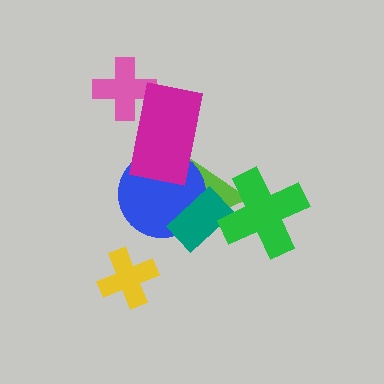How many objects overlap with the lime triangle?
4 objects overlap with the lime triangle.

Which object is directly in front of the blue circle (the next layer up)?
The teal rectangle is directly in front of the blue circle.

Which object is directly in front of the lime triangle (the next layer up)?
The blue circle is directly in front of the lime triangle.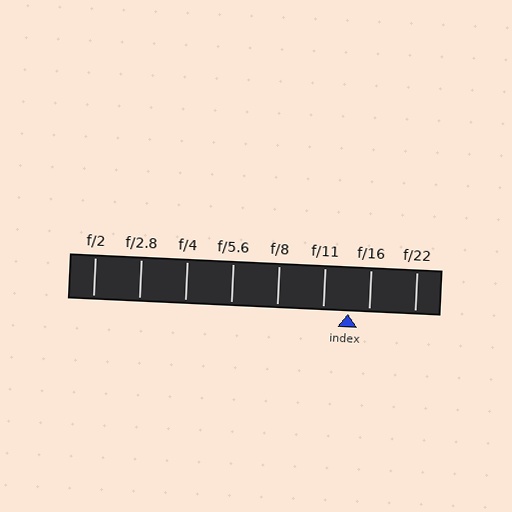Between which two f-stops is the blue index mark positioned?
The index mark is between f/11 and f/16.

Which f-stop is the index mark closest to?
The index mark is closest to f/16.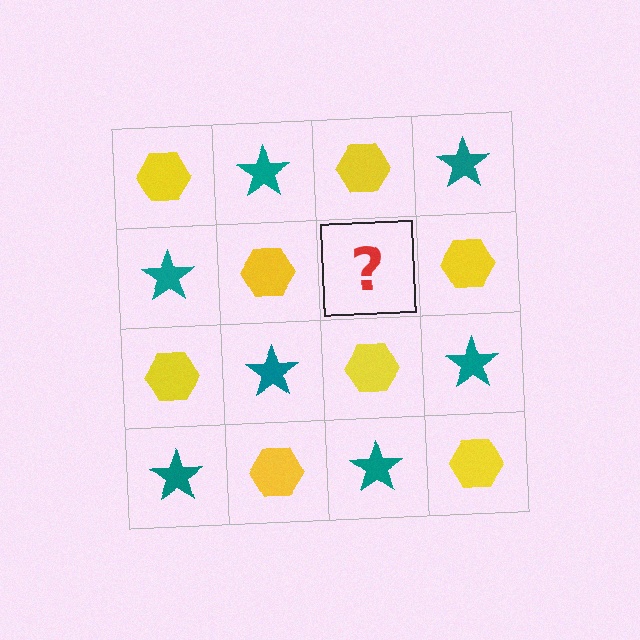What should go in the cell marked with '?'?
The missing cell should contain a teal star.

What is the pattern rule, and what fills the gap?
The rule is that it alternates yellow hexagon and teal star in a checkerboard pattern. The gap should be filled with a teal star.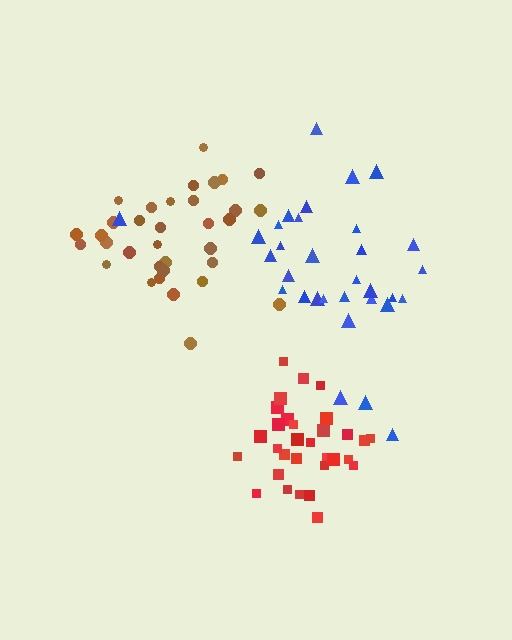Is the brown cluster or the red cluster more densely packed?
Red.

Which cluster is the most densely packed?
Red.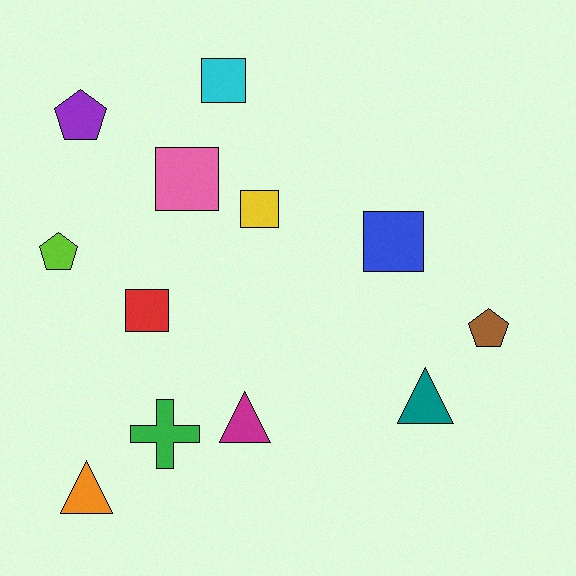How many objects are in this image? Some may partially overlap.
There are 12 objects.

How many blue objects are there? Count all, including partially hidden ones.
There is 1 blue object.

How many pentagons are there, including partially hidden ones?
There are 3 pentagons.